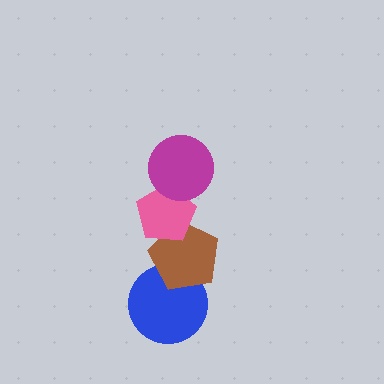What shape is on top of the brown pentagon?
The pink pentagon is on top of the brown pentagon.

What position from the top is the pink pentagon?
The pink pentagon is 2nd from the top.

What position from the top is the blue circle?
The blue circle is 4th from the top.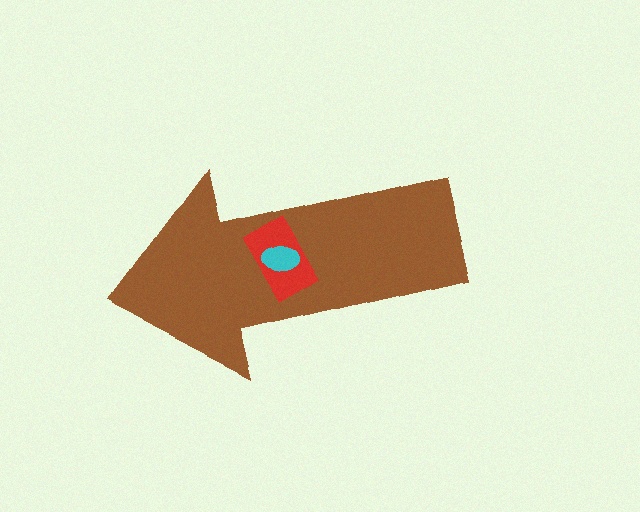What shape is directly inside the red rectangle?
The cyan ellipse.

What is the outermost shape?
The brown arrow.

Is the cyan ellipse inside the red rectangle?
Yes.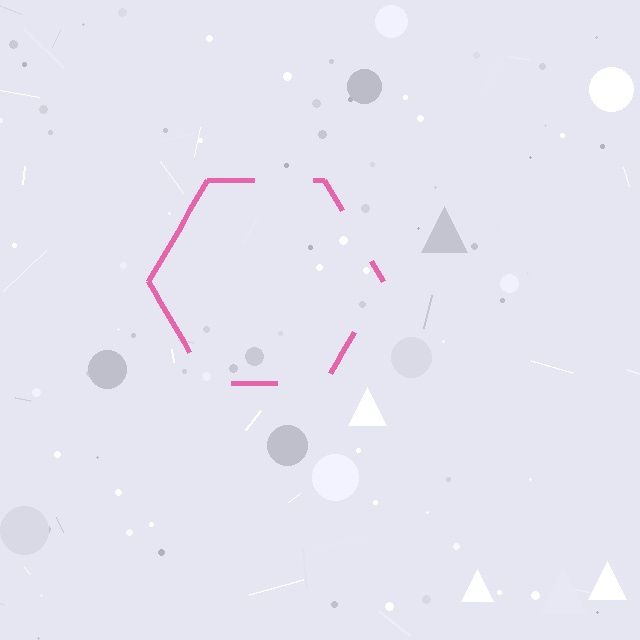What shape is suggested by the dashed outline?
The dashed outline suggests a hexagon.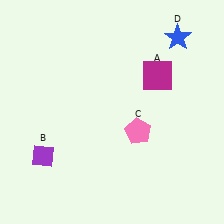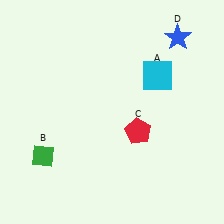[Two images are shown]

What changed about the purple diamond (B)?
In Image 1, B is purple. In Image 2, it changed to green.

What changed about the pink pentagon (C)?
In Image 1, C is pink. In Image 2, it changed to red.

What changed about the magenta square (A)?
In Image 1, A is magenta. In Image 2, it changed to cyan.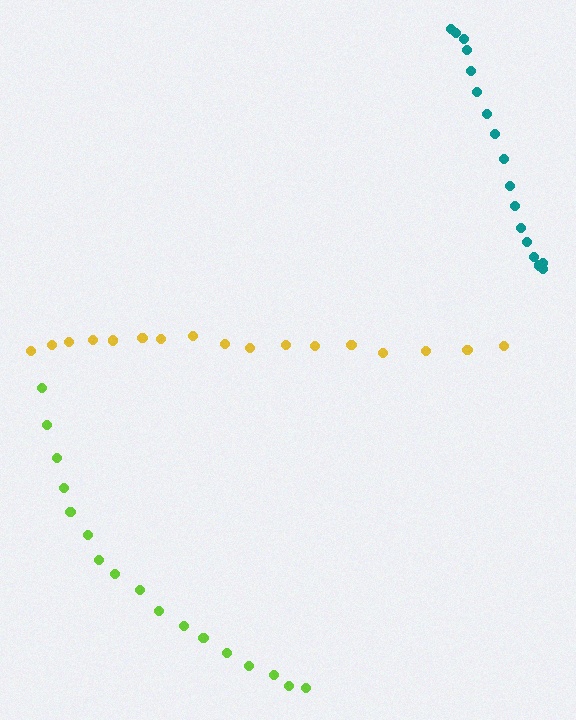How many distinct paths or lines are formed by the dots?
There are 3 distinct paths.